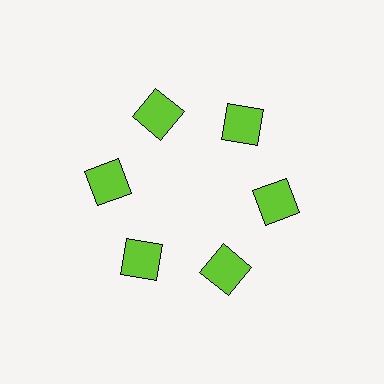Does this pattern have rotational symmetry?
Yes, this pattern has 6-fold rotational symmetry. It looks the same after rotating 60 degrees around the center.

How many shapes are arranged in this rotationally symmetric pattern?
There are 6 shapes, arranged in 6 groups of 1.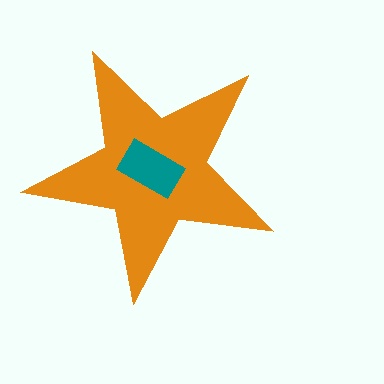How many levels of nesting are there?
2.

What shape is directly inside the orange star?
The teal rectangle.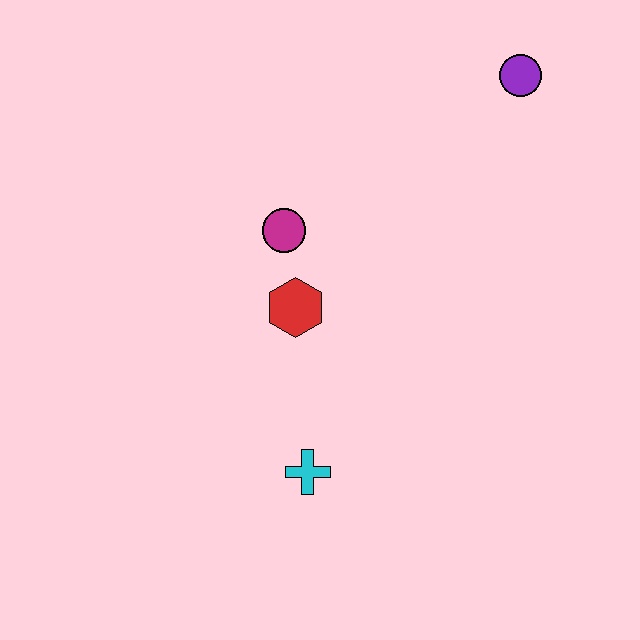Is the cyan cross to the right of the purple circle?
No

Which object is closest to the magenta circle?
The red hexagon is closest to the magenta circle.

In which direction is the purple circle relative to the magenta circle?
The purple circle is to the right of the magenta circle.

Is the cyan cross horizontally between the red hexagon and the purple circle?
Yes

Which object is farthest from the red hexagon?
The purple circle is farthest from the red hexagon.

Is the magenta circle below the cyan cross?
No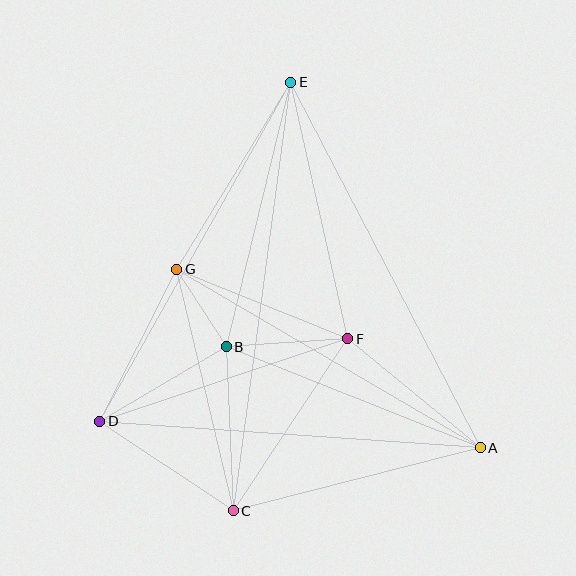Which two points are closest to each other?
Points B and G are closest to each other.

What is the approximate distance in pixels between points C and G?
The distance between C and G is approximately 248 pixels.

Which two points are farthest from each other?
Points C and E are farthest from each other.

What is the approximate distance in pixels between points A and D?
The distance between A and D is approximately 381 pixels.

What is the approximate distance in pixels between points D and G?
The distance between D and G is approximately 170 pixels.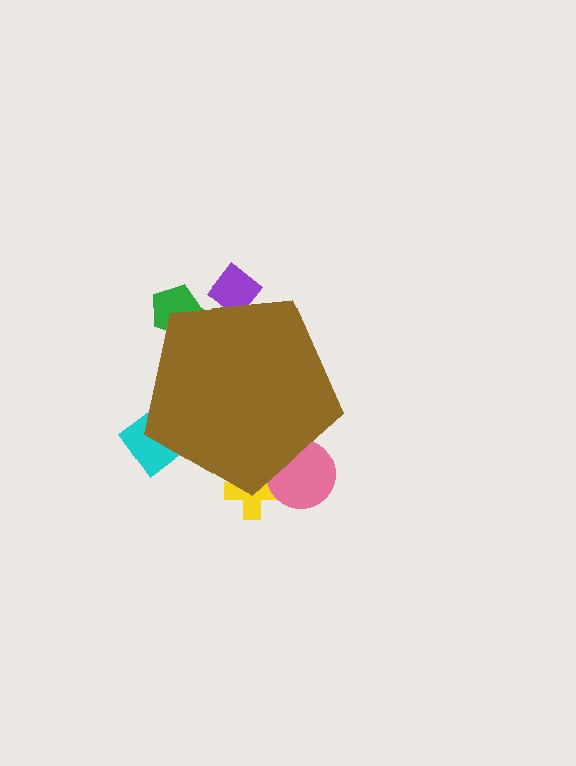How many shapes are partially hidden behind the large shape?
5 shapes are partially hidden.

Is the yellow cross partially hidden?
Yes, the yellow cross is partially hidden behind the brown pentagon.